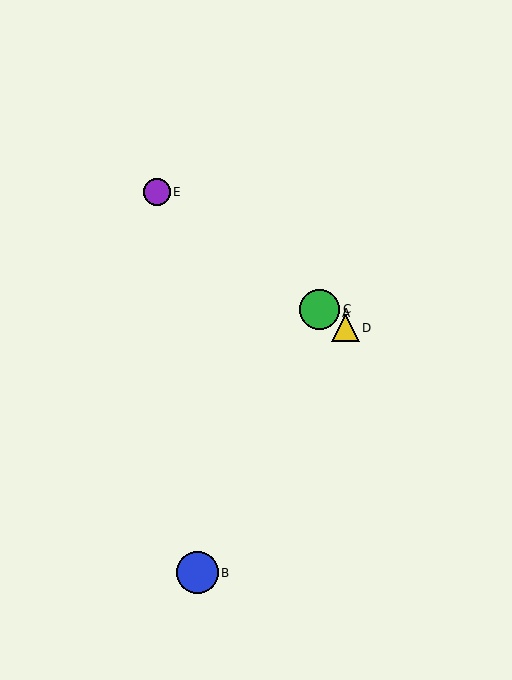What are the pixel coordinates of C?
Object C is at (320, 309).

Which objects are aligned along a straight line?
Objects A, C, D, E are aligned along a straight line.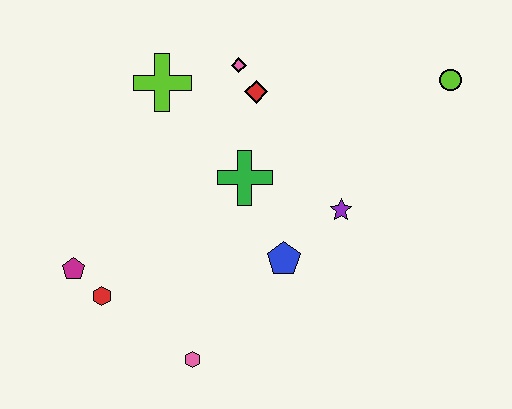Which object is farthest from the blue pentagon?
The lime circle is farthest from the blue pentagon.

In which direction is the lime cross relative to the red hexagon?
The lime cross is above the red hexagon.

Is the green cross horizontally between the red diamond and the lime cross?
Yes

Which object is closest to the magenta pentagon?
The red hexagon is closest to the magenta pentagon.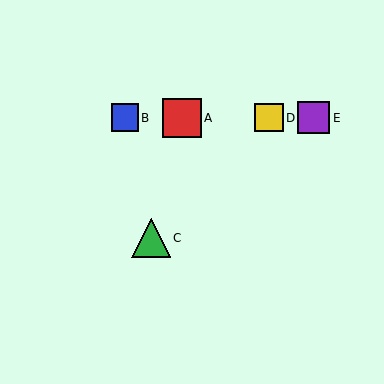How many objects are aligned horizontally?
4 objects (A, B, D, E) are aligned horizontally.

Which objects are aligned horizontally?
Objects A, B, D, E are aligned horizontally.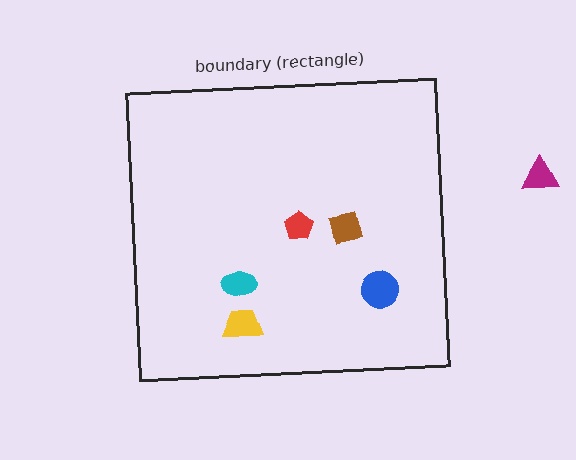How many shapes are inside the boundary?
5 inside, 1 outside.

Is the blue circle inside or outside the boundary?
Inside.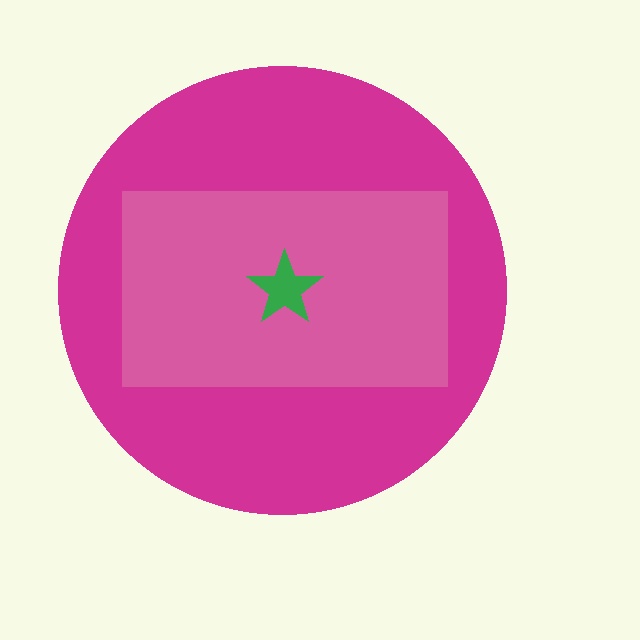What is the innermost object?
The green star.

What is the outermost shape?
The magenta circle.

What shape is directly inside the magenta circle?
The pink rectangle.